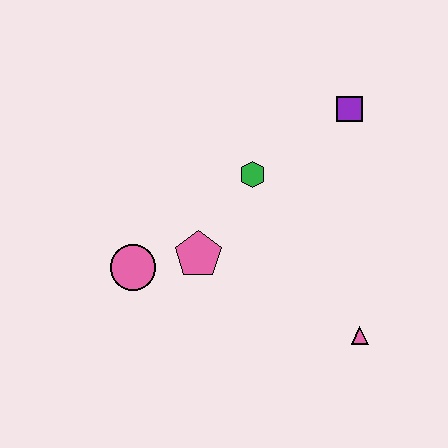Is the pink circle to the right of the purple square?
No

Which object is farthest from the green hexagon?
The pink triangle is farthest from the green hexagon.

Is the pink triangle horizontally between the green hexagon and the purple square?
No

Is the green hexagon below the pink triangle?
No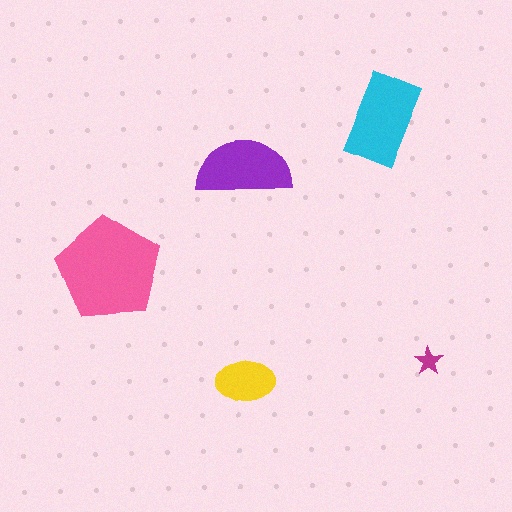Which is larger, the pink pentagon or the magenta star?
The pink pentagon.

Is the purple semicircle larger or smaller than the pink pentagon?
Smaller.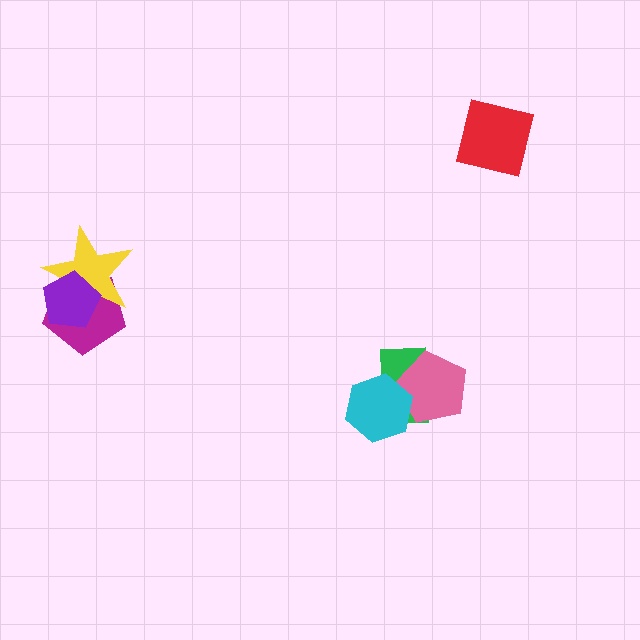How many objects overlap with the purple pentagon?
2 objects overlap with the purple pentagon.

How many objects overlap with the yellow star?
2 objects overlap with the yellow star.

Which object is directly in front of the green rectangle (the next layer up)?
The pink pentagon is directly in front of the green rectangle.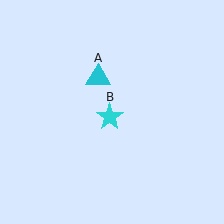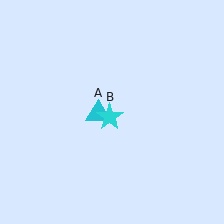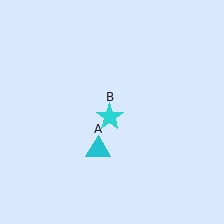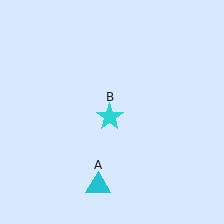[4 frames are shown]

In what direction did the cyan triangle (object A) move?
The cyan triangle (object A) moved down.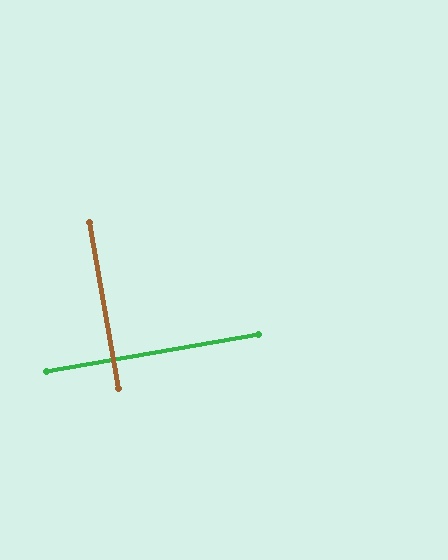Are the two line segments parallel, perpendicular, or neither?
Perpendicular — they meet at approximately 90°.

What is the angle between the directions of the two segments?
Approximately 90 degrees.